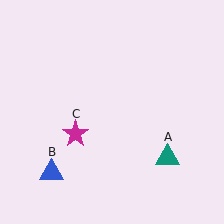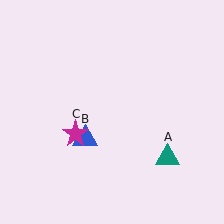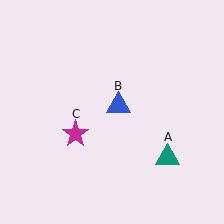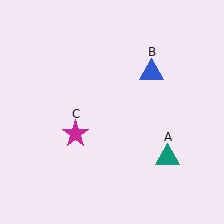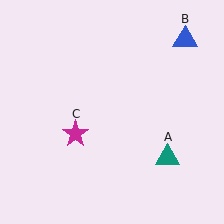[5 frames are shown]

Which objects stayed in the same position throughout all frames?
Teal triangle (object A) and magenta star (object C) remained stationary.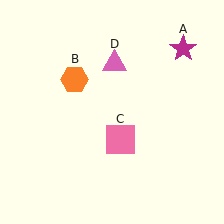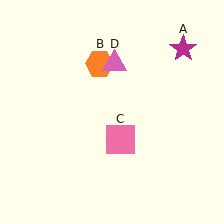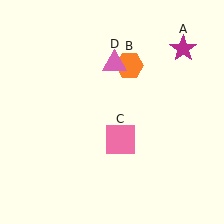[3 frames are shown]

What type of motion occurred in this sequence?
The orange hexagon (object B) rotated clockwise around the center of the scene.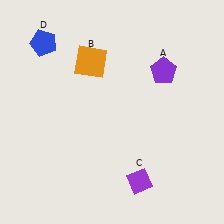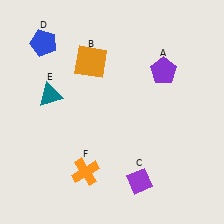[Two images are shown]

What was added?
A teal triangle (E), an orange cross (F) were added in Image 2.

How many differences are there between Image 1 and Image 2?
There are 2 differences between the two images.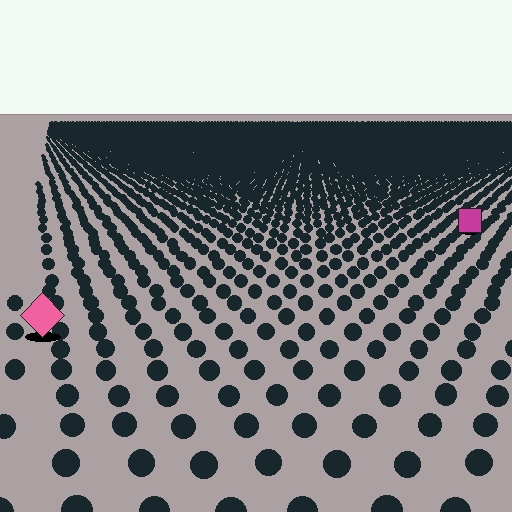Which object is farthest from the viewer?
The magenta square is farthest from the viewer. It appears smaller and the ground texture around it is denser.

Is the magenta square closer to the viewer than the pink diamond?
No. The pink diamond is closer — you can tell from the texture gradient: the ground texture is coarser near it.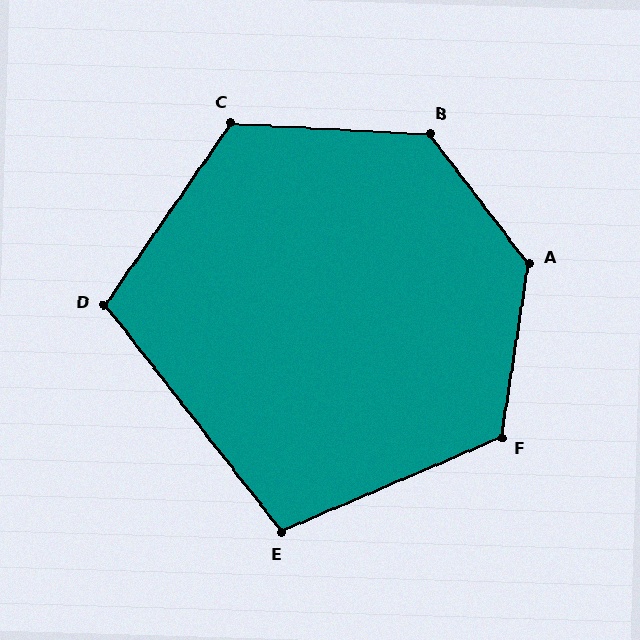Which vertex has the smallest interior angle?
E, at approximately 104 degrees.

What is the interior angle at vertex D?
Approximately 107 degrees (obtuse).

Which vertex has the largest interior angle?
A, at approximately 134 degrees.